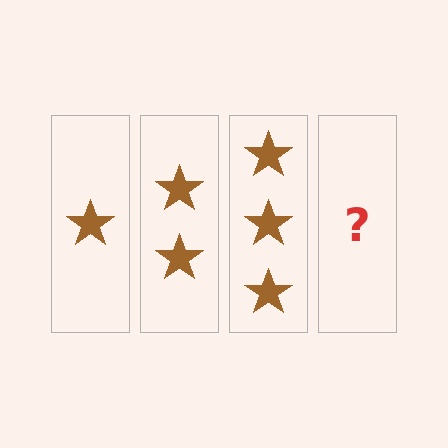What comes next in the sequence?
The next element should be 4 stars.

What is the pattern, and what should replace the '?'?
The pattern is that each step adds one more star. The '?' should be 4 stars.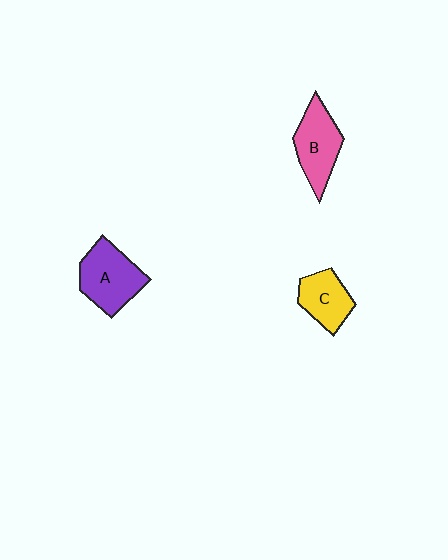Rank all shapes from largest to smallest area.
From largest to smallest: A (purple), B (pink), C (yellow).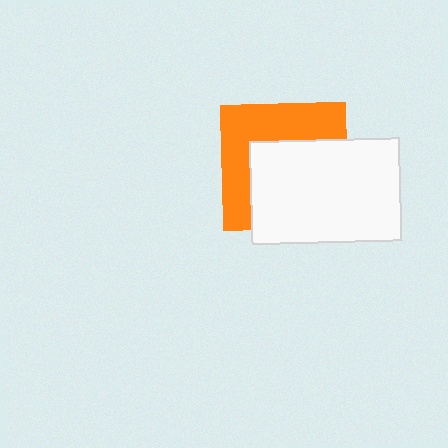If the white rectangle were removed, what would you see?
You would see the complete orange square.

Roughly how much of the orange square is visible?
A small part of it is visible (roughly 44%).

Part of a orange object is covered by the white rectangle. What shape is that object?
It is a square.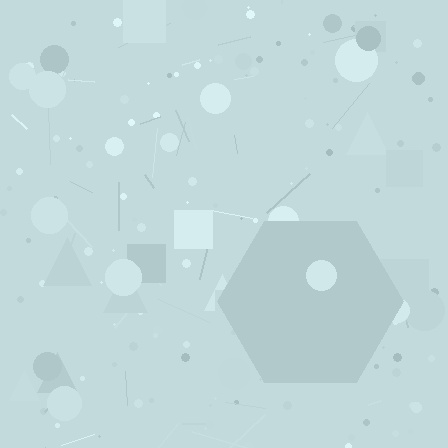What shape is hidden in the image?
A hexagon is hidden in the image.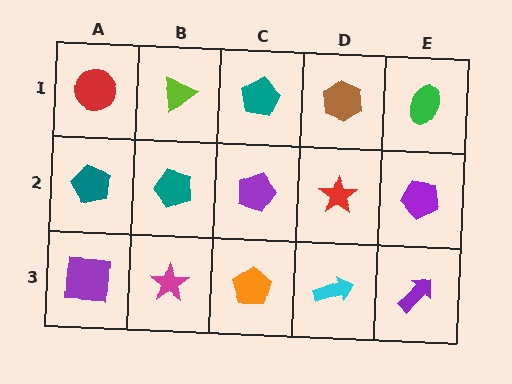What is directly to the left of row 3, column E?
A cyan arrow.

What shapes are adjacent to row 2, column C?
A teal pentagon (row 1, column C), an orange pentagon (row 3, column C), a teal pentagon (row 2, column B), a red star (row 2, column D).